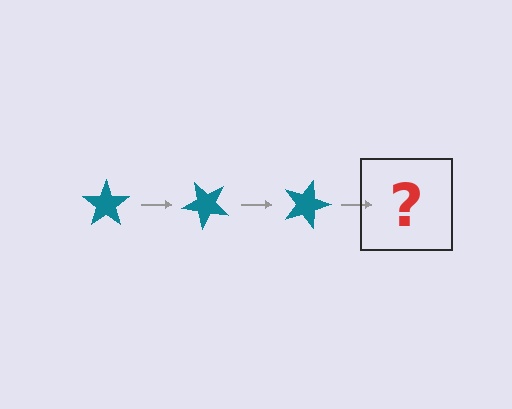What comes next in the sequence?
The next element should be a teal star rotated 135 degrees.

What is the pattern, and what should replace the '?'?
The pattern is that the star rotates 45 degrees each step. The '?' should be a teal star rotated 135 degrees.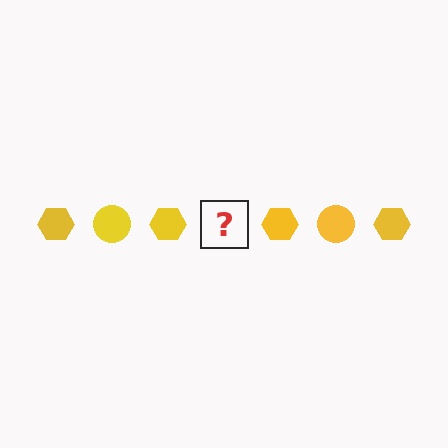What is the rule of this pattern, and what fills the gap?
The rule is that the pattern cycles through hexagon, circle shapes in yellow. The gap should be filled with a yellow circle.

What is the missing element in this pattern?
The missing element is a yellow circle.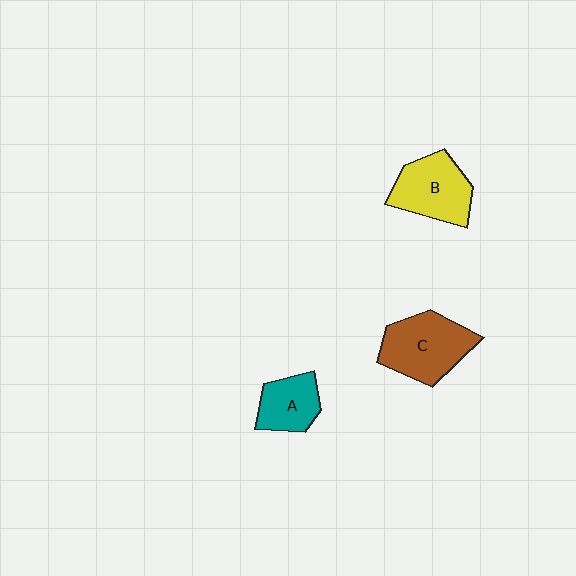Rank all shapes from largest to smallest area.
From largest to smallest: C (brown), B (yellow), A (teal).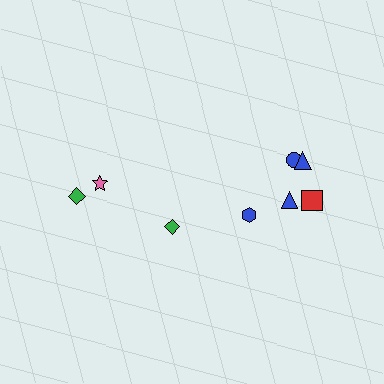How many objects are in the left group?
There are 3 objects.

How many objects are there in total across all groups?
There are 8 objects.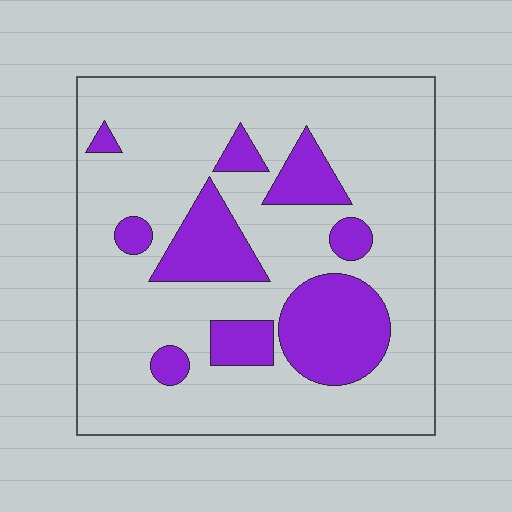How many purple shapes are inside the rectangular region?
9.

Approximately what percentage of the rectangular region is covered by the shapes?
Approximately 25%.